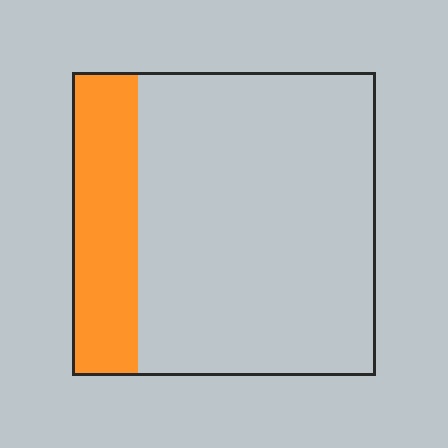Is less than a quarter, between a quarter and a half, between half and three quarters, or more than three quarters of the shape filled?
Less than a quarter.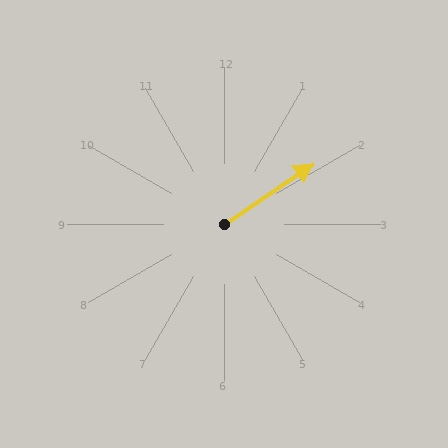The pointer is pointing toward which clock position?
Roughly 2 o'clock.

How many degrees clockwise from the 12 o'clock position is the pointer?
Approximately 56 degrees.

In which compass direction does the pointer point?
Northeast.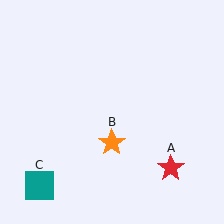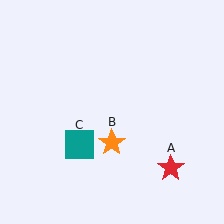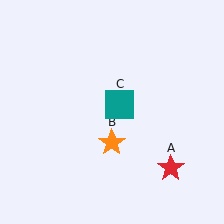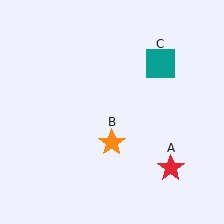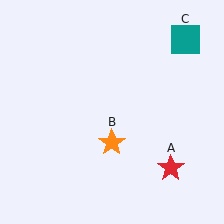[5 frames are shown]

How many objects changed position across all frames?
1 object changed position: teal square (object C).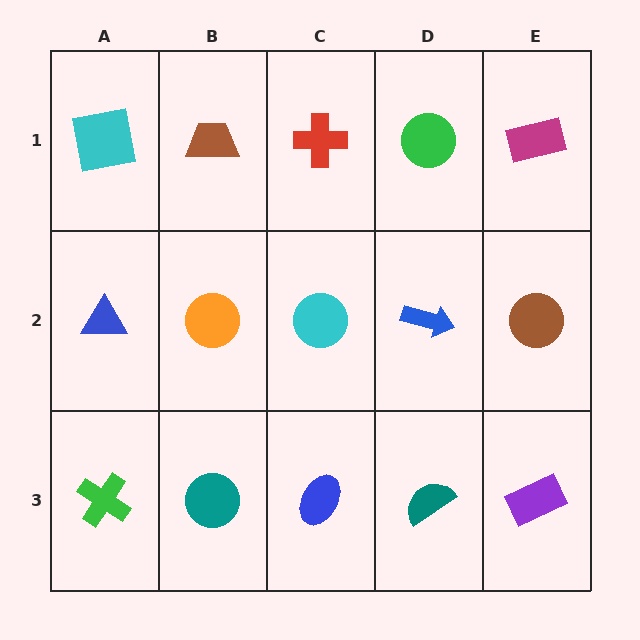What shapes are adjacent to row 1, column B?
An orange circle (row 2, column B), a cyan square (row 1, column A), a red cross (row 1, column C).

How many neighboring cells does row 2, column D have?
4.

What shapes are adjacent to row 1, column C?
A cyan circle (row 2, column C), a brown trapezoid (row 1, column B), a green circle (row 1, column D).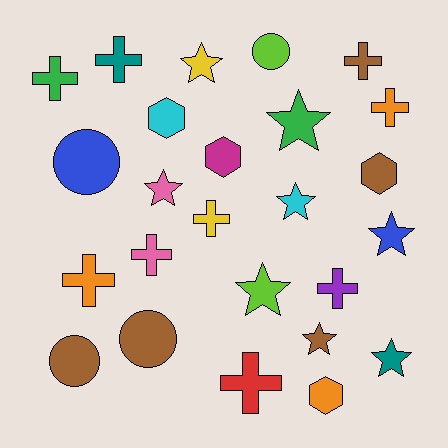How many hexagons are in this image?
There are 4 hexagons.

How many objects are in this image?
There are 25 objects.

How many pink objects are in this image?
There are 2 pink objects.